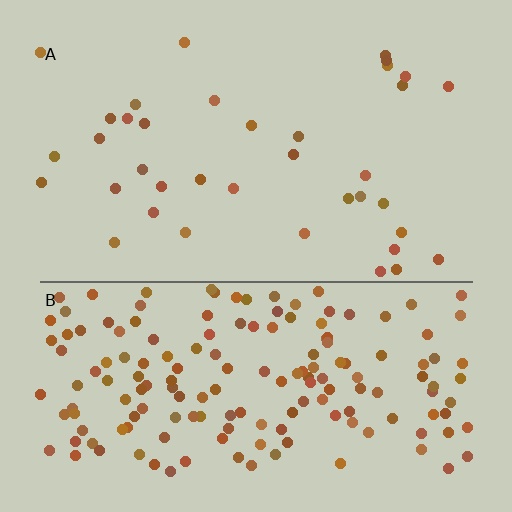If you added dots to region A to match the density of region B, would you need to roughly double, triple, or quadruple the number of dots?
Approximately quadruple.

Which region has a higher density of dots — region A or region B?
B (the bottom).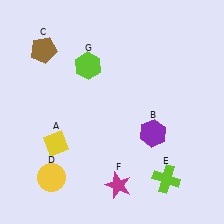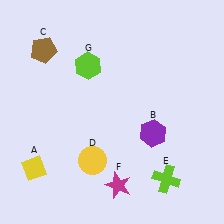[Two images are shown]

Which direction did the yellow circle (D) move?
The yellow circle (D) moved right.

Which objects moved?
The objects that moved are: the yellow diamond (A), the yellow circle (D).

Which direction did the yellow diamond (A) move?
The yellow diamond (A) moved down.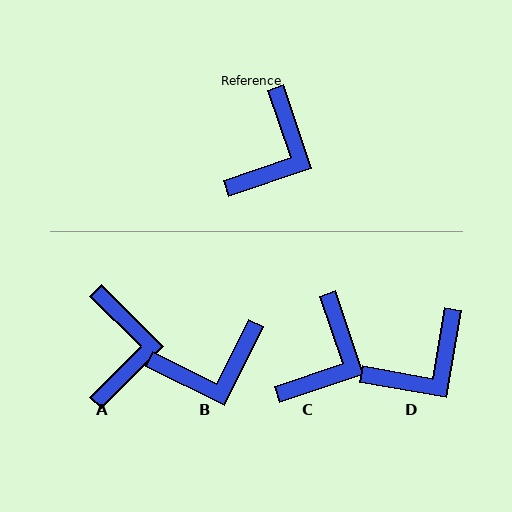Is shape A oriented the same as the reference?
No, it is off by about 27 degrees.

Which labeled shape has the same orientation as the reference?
C.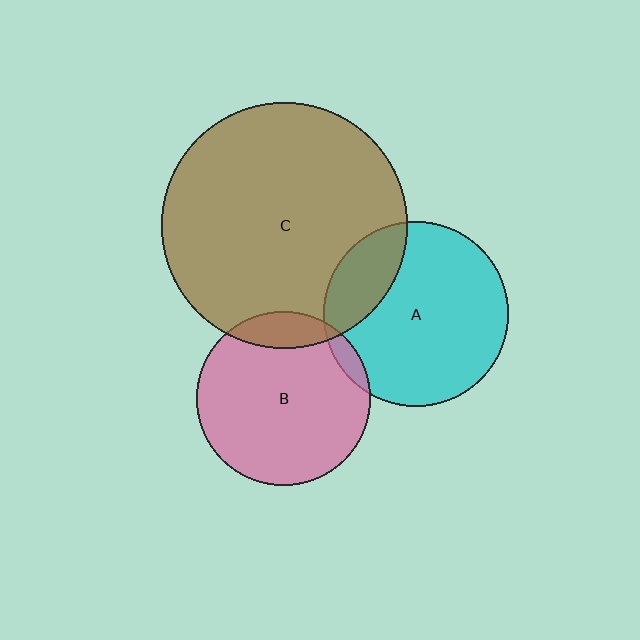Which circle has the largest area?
Circle C (brown).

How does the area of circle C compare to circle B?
Approximately 2.0 times.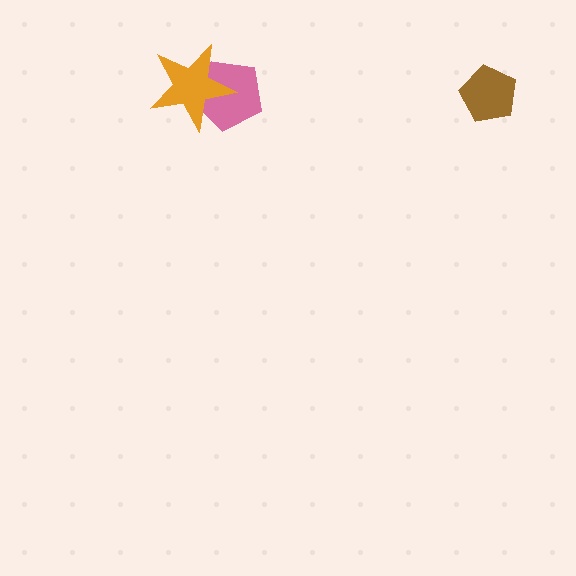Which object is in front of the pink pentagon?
The orange star is in front of the pink pentagon.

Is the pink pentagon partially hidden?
Yes, it is partially covered by another shape.